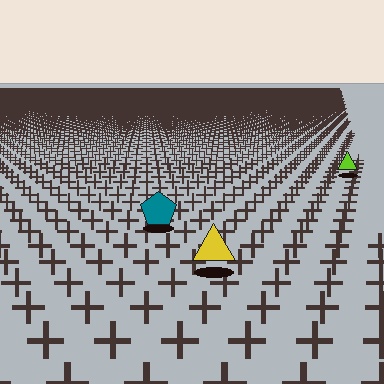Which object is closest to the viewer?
The yellow triangle is closest. The texture marks near it are larger and more spread out.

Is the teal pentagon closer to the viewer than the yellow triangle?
No. The yellow triangle is closer — you can tell from the texture gradient: the ground texture is coarser near it.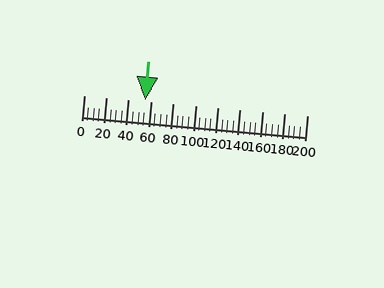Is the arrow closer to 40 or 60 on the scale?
The arrow is closer to 60.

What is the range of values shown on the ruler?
The ruler shows values from 0 to 200.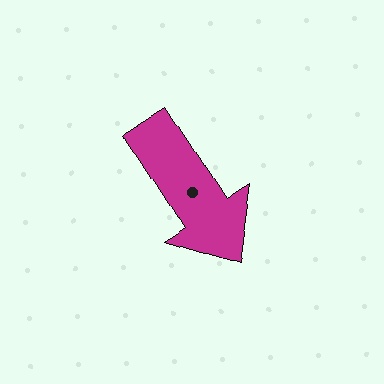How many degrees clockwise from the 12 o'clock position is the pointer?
Approximately 147 degrees.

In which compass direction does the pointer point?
Southeast.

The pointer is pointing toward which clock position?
Roughly 5 o'clock.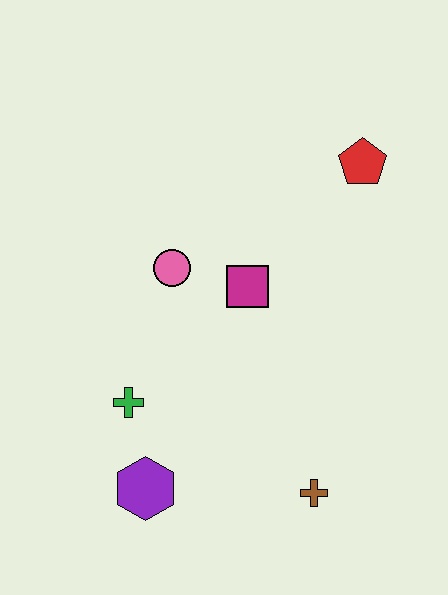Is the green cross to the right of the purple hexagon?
No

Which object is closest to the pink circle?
The magenta square is closest to the pink circle.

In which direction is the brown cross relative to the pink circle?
The brown cross is below the pink circle.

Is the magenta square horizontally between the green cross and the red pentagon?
Yes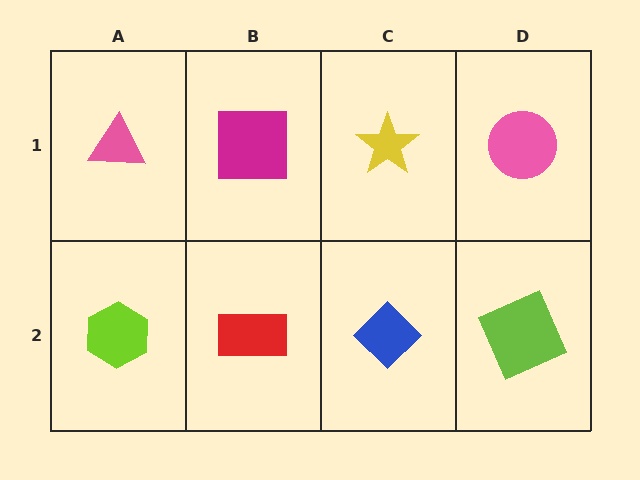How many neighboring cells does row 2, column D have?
2.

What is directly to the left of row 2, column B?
A lime hexagon.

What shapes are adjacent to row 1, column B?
A red rectangle (row 2, column B), a pink triangle (row 1, column A), a yellow star (row 1, column C).